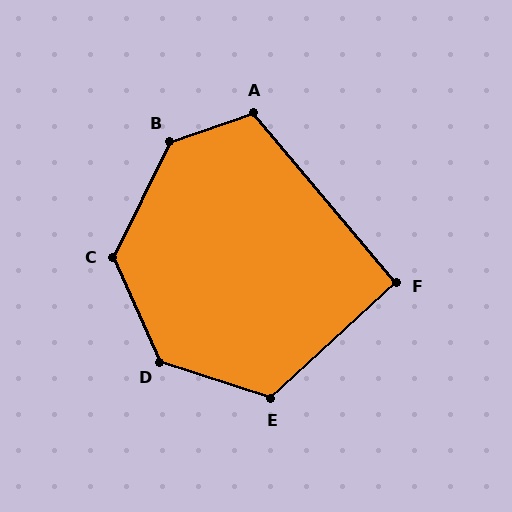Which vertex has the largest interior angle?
B, at approximately 135 degrees.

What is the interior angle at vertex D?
Approximately 132 degrees (obtuse).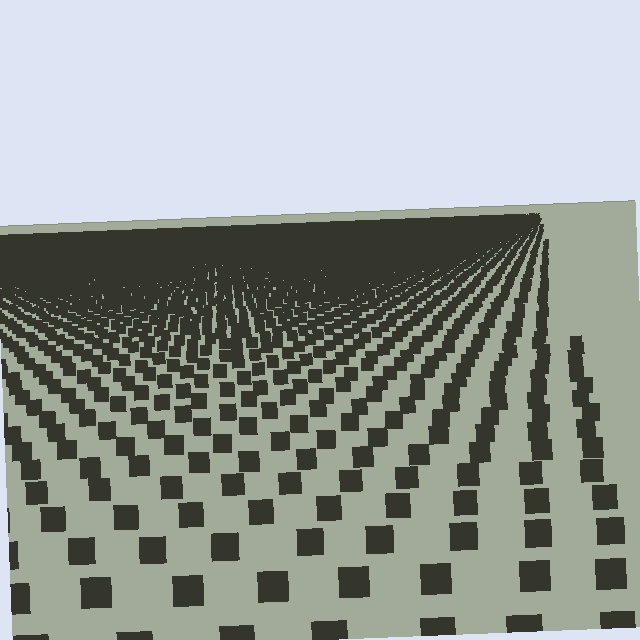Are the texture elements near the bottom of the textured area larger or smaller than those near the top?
Larger. Near the bottom, elements are closer to the viewer and appear at a bigger on-screen size.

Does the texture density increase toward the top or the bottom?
Density increases toward the top.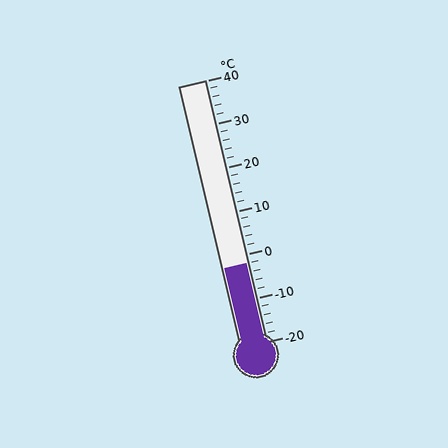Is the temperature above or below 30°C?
The temperature is below 30°C.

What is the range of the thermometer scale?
The thermometer scale ranges from -20°C to 40°C.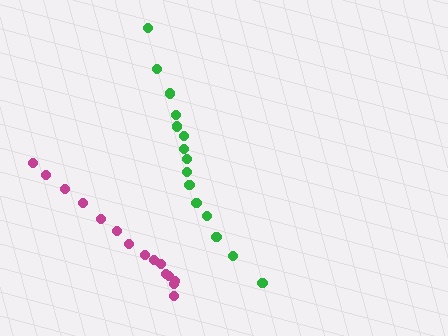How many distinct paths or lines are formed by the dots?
There are 2 distinct paths.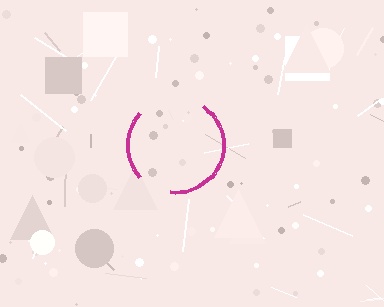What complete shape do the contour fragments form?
The contour fragments form a circle.